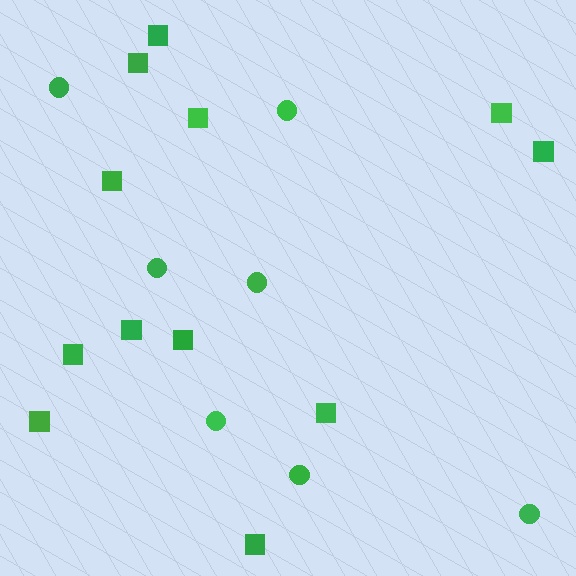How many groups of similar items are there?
There are 2 groups: one group of circles (7) and one group of squares (12).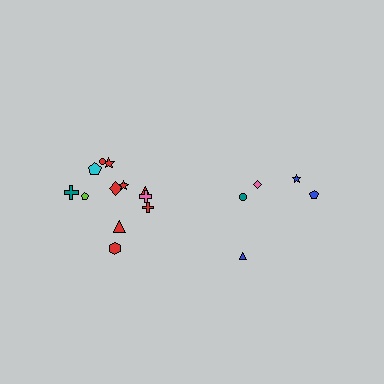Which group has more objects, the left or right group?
The left group.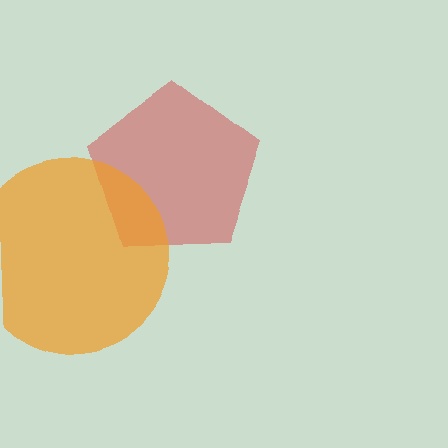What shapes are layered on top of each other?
The layered shapes are: a red pentagon, an orange circle.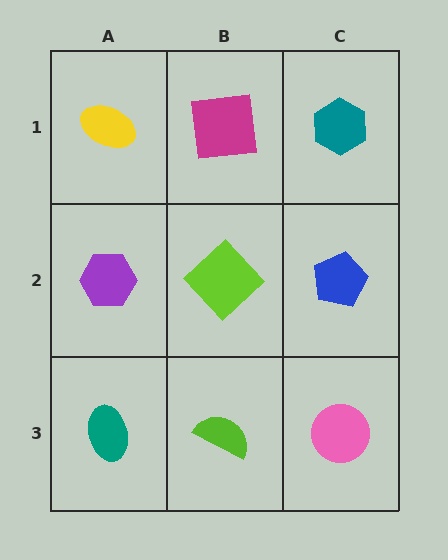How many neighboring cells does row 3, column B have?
3.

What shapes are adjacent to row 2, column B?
A magenta square (row 1, column B), a lime semicircle (row 3, column B), a purple hexagon (row 2, column A), a blue pentagon (row 2, column C).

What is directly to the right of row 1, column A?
A magenta square.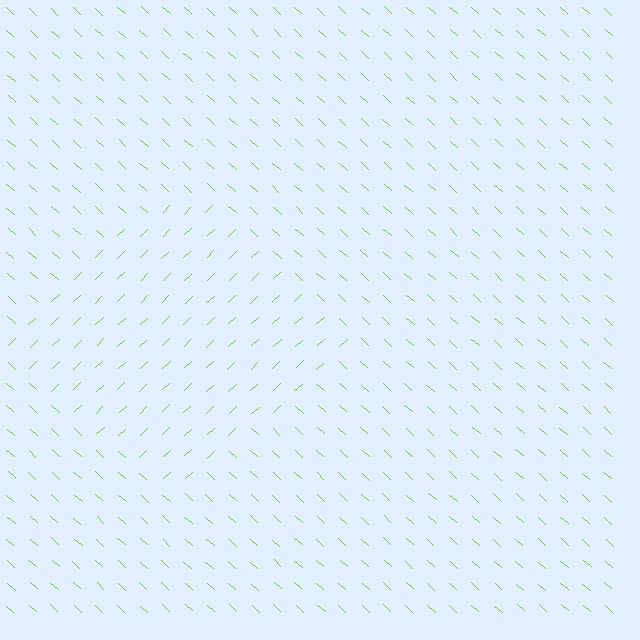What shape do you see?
I see a diamond.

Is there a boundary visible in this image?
Yes, there is a texture boundary formed by a change in line orientation.